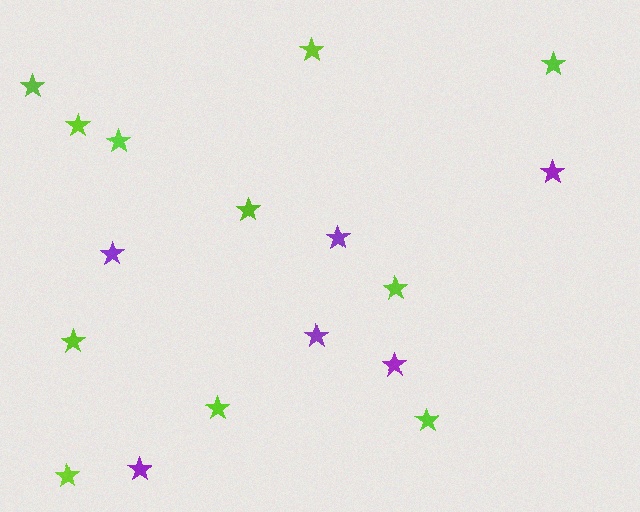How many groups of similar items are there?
There are 2 groups: one group of lime stars (11) and one group of purple stars (6).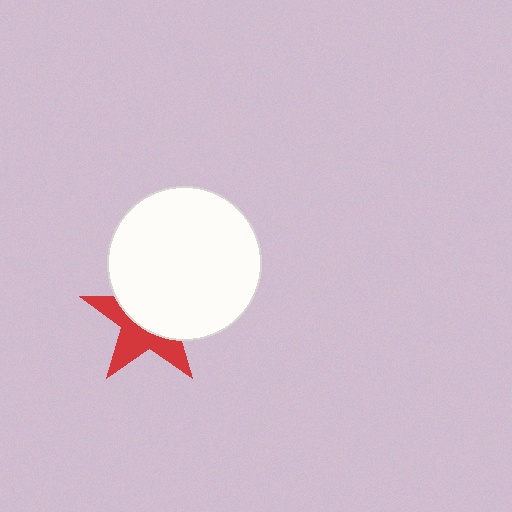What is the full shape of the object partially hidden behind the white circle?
The partially hidden object is a red star.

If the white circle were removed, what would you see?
You would see the complete red star.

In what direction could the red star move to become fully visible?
The red star could move down. That would shift it out from behind the white circle entirely.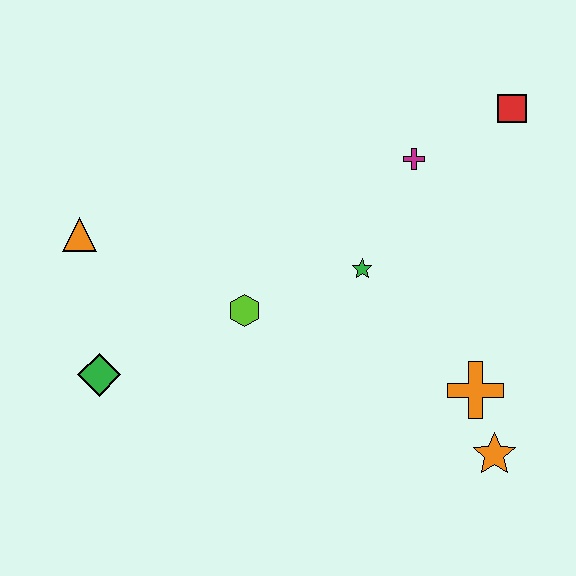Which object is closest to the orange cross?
The orange star is closest to the orange cross.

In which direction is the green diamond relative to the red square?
The green diamond is to the left of the red square.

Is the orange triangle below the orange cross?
No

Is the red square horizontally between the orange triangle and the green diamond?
No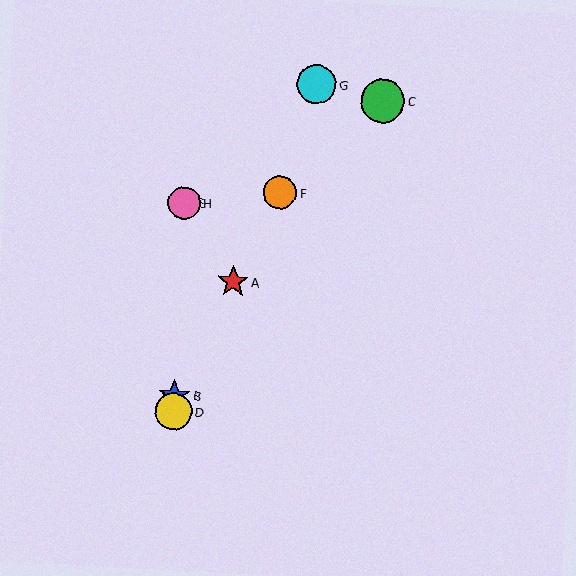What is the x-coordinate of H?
Object H is at x≈184.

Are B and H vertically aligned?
Yes, both are at x≈174.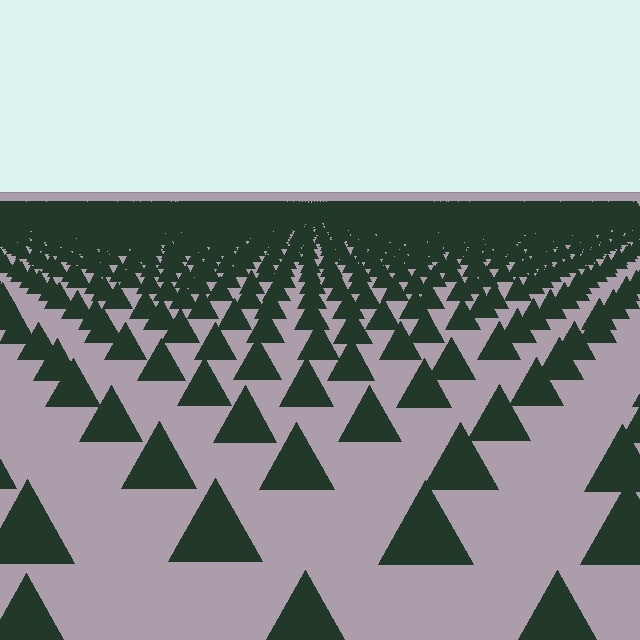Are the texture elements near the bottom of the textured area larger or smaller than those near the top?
Larger. Near the bottom, elements are closer to the viewer and appear at a bigger on-screen size.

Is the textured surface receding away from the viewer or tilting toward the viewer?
The surface is receding away from the viewer. Texture elements get smaller and denser toward the top.